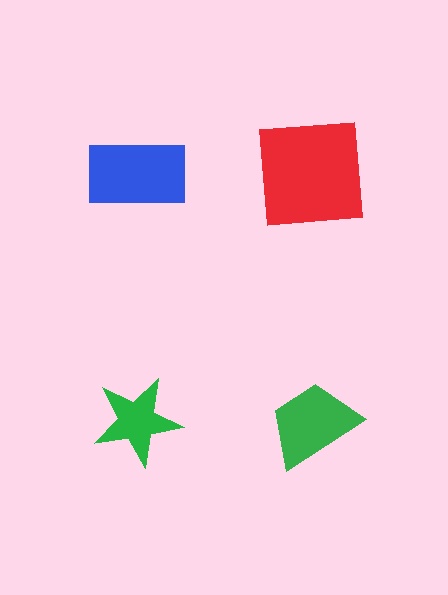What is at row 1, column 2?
A red square.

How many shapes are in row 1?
2 shapes.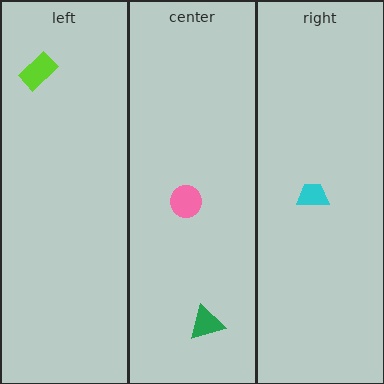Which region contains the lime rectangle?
The left region.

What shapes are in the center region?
The pink circle, the green triangle.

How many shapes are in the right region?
1.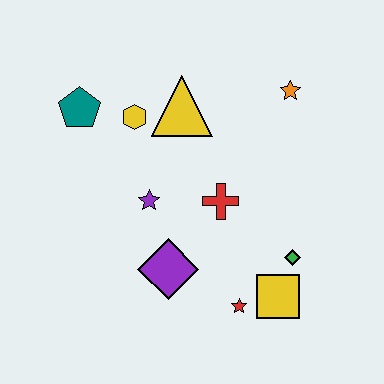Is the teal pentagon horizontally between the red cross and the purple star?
No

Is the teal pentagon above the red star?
Yes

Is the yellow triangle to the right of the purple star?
Yes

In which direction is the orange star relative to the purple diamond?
The orange star is above the purple diamond.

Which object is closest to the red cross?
The purple star is closest to the red cross.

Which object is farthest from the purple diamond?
The orange star is farthest from the purple diamond.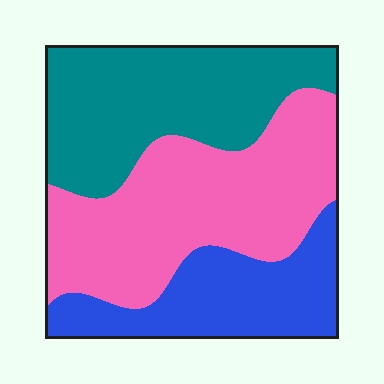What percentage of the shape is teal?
Teal covers around 35% of the shape.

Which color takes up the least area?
Blue, at roughly 25%.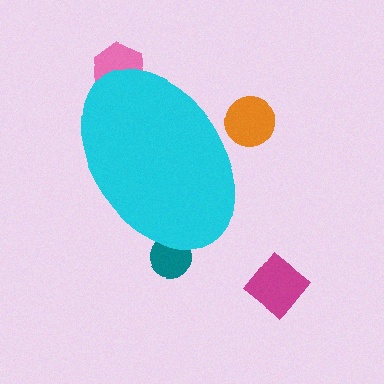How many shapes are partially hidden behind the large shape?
3 shapes are partially hidden.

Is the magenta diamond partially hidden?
No, the magenta diamond is fully visible.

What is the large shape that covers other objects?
A cyan ellipse.